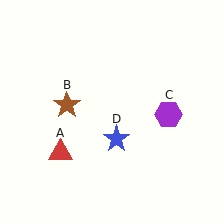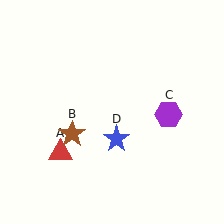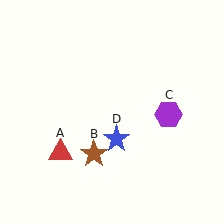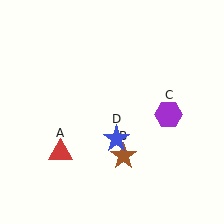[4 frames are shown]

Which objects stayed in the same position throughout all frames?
Red triangle (object A) and purple hexagon (object C) and blue star (object D) remained stationary.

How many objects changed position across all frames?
1 object changed position: brown star (object B).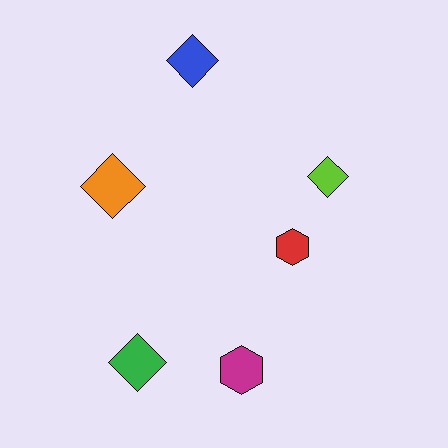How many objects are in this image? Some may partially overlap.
There are 6 objects.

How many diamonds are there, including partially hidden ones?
There are 4 diamonds.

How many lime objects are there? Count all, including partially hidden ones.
There is 1 lime object.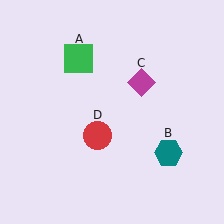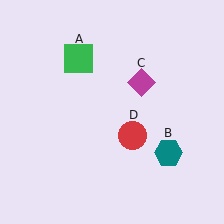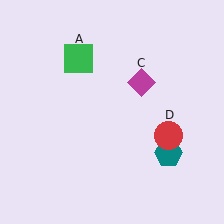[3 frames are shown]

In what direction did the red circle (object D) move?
The red circle (object D) moved right.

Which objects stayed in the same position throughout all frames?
Green square (object A) and teal hexagon (object B) and magenta diamond (object C) remained stationary.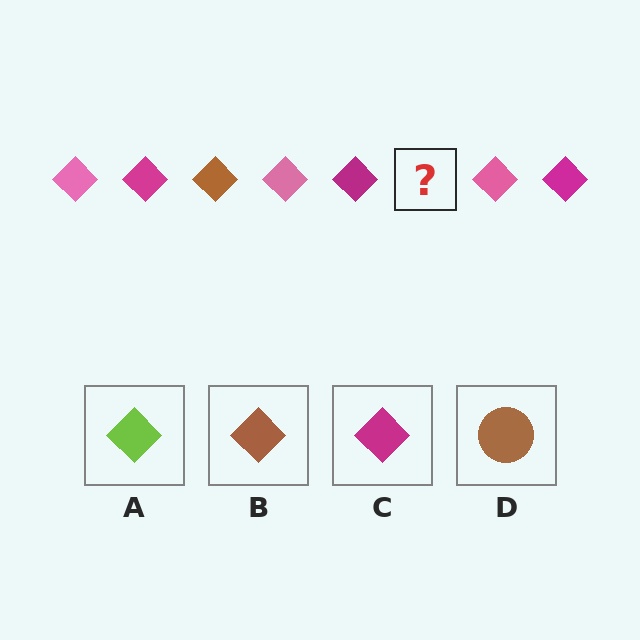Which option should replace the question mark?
Option B.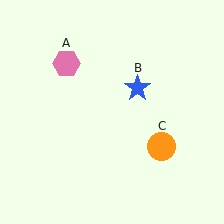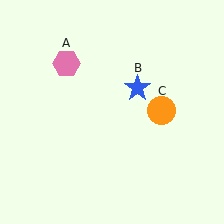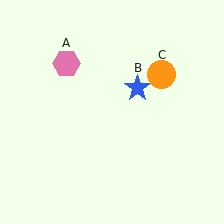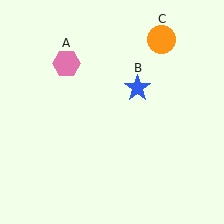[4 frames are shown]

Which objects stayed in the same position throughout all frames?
Pink hexagon (object A) and blue star (object B) remained stationary.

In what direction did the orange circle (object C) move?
The orange circle (object C) moved up.